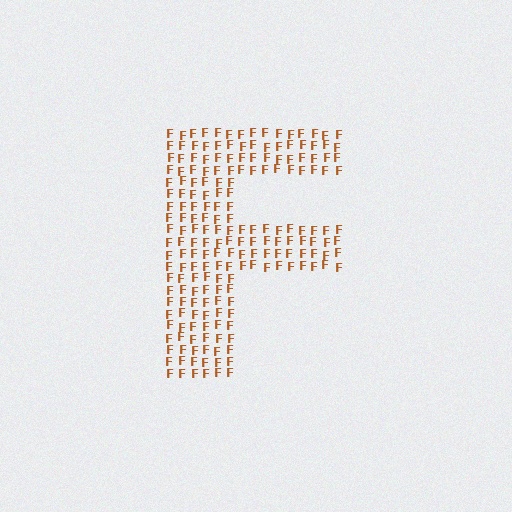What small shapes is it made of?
It is made of small letter F's.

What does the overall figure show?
The overall figure shows the letter F.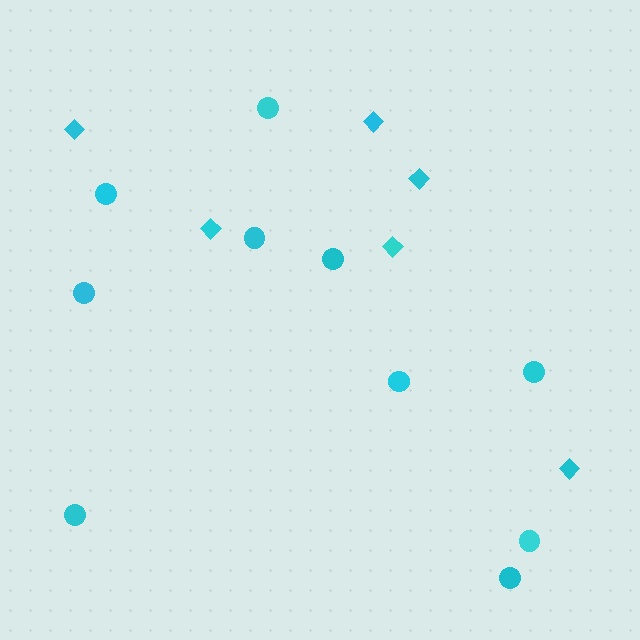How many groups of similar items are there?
There are 2 groups: one group of diamonds (6) and one group of circles (10).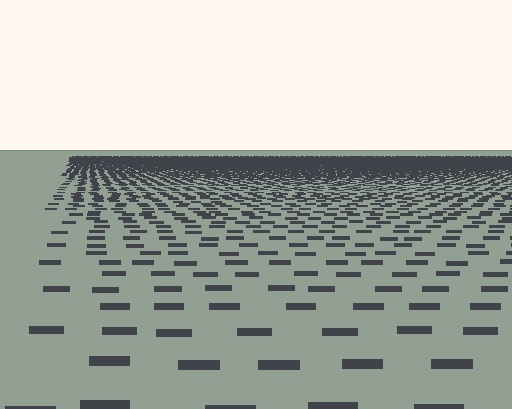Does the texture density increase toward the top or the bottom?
Density increases toward the top.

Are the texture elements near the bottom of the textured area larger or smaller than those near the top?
Larger. Near the bottom, elements are closer to the viewer and appear at a bigger on-screen size.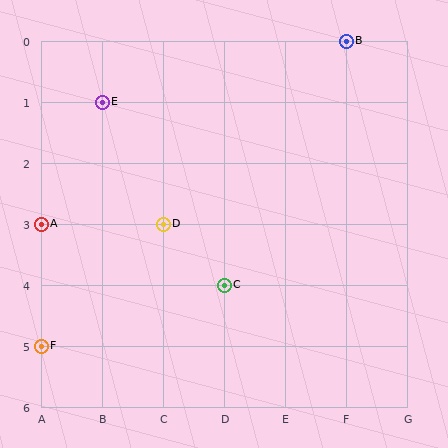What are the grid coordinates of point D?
Point D is at grid coordinates (C, 3).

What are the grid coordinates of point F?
Point F is at grid coordinates (A, 5).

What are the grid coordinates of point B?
Point B is at grid coordinates (F, 0).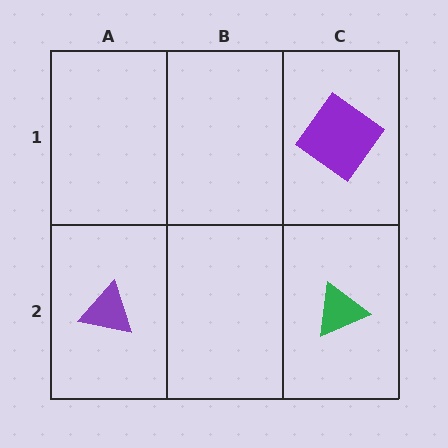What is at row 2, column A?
A purple triangle.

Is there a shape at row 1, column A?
No, that cell is empty.